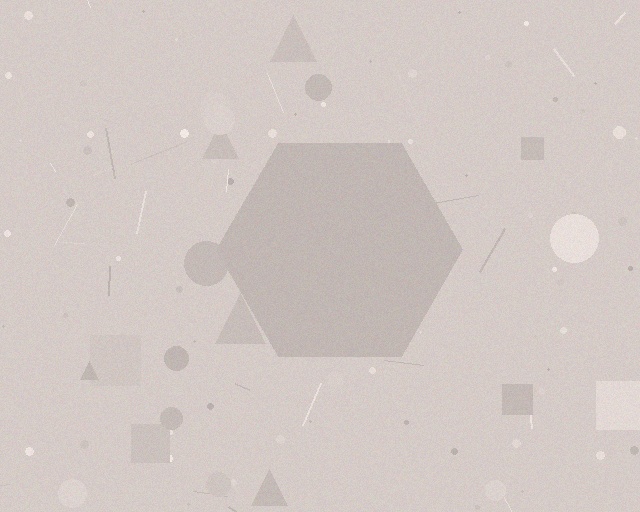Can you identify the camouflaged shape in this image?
The camouflaged shape is a hexagon.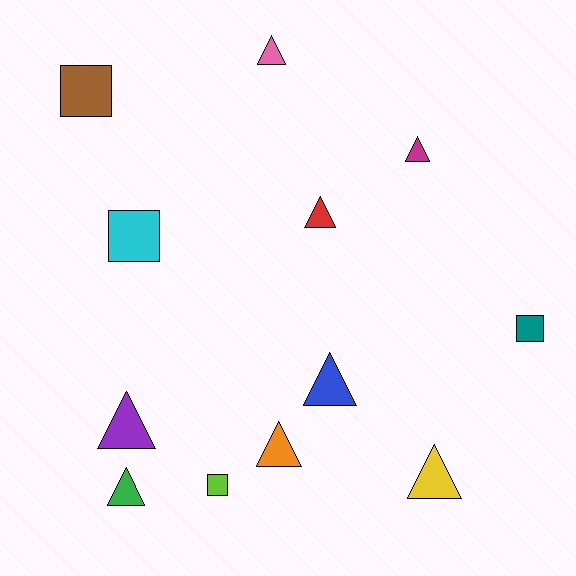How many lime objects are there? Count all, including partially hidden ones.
There is 1 lime object.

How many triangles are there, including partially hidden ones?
There are 8 triangles.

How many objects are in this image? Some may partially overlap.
There are 12 objects.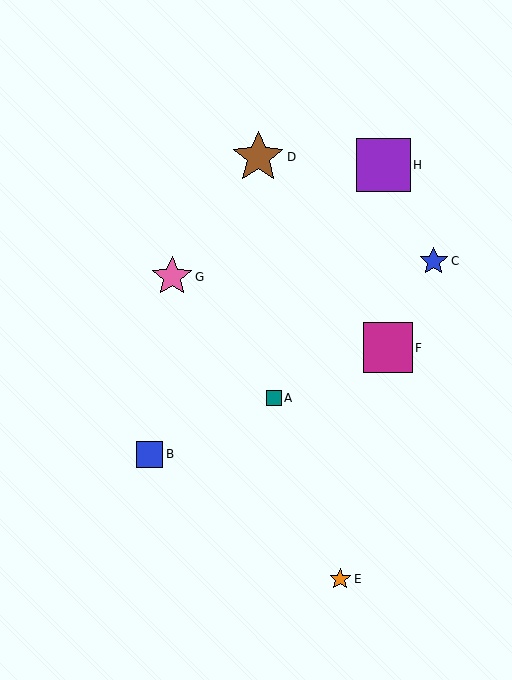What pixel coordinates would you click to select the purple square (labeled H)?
Click at (383, 165) to select the purple square H.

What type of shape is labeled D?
Shape D is a brown star.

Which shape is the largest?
The purple square (labeled H) is the largest.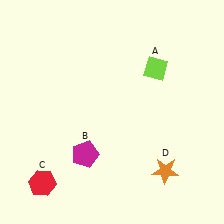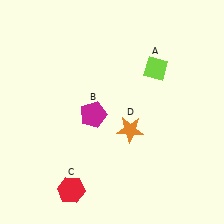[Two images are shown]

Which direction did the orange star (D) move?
The orange star (D) moved up.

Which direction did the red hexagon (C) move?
The red hexagon (C) moved right.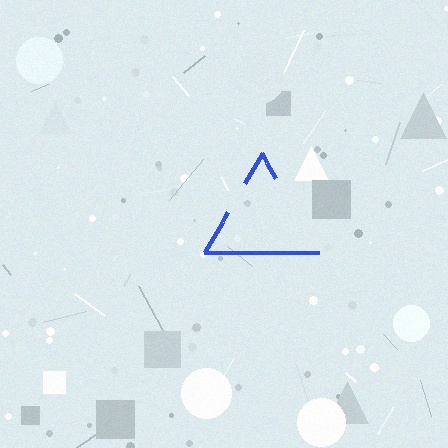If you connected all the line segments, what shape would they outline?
They would outline a triangle.